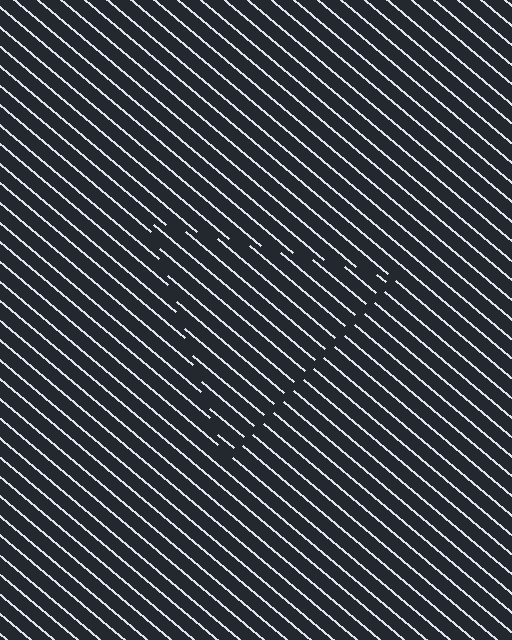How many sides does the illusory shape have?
3 sides — the line-ends trace a triangle.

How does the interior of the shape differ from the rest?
The interior of the shape contains the same grating, shifted by half a period — the contour is defined by the phase discontinuity where line-ends from the inner and outer gratings abut.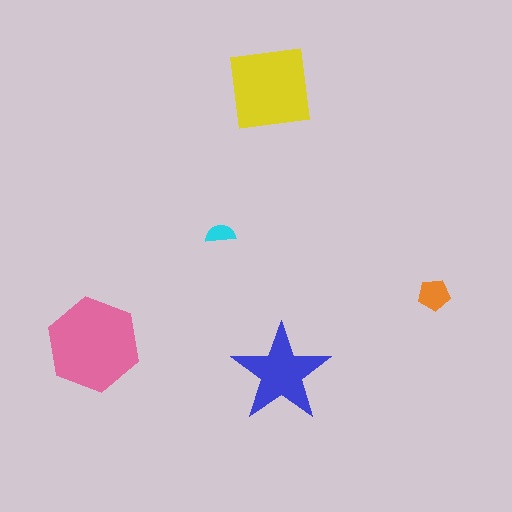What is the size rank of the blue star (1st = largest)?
3rd.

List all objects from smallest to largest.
The cyan semicircle, the orange pentagon, the blue star, the yellow square, the pink hexagon.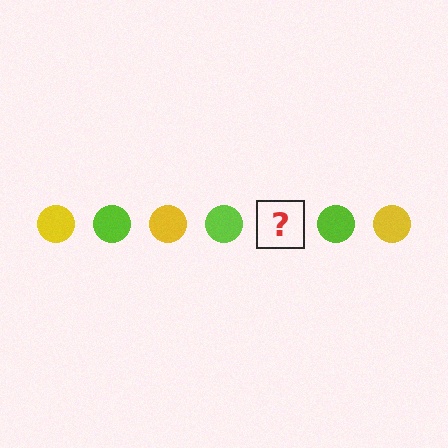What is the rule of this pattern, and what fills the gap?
The rule is that the pattern cycles through yellow, lime circles. The gap should be filled with a yellow circle.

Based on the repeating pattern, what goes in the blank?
The blank should be a yellow circle.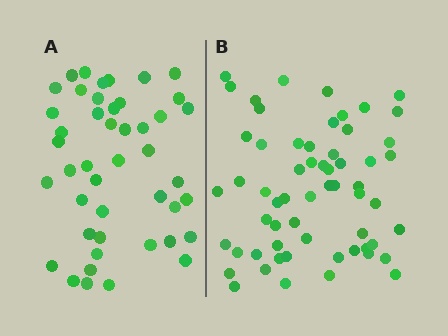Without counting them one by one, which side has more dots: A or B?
Region B (the right region) has more dots.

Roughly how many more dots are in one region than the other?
Region B has approximately 15 more dots than region A.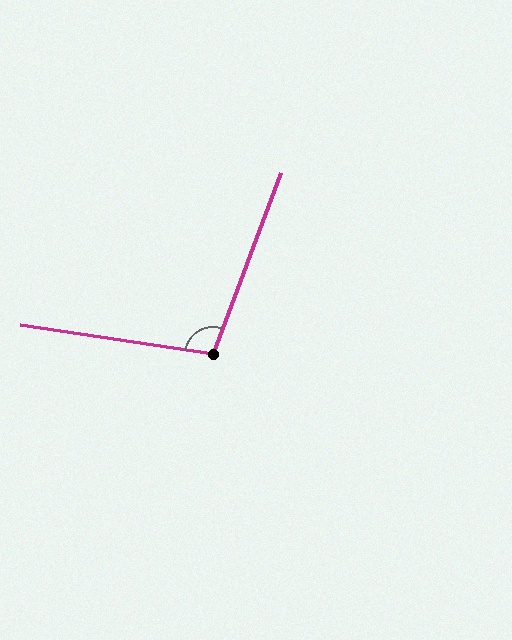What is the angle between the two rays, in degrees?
Approximately 102 degrees.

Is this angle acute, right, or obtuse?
It is obtuse.